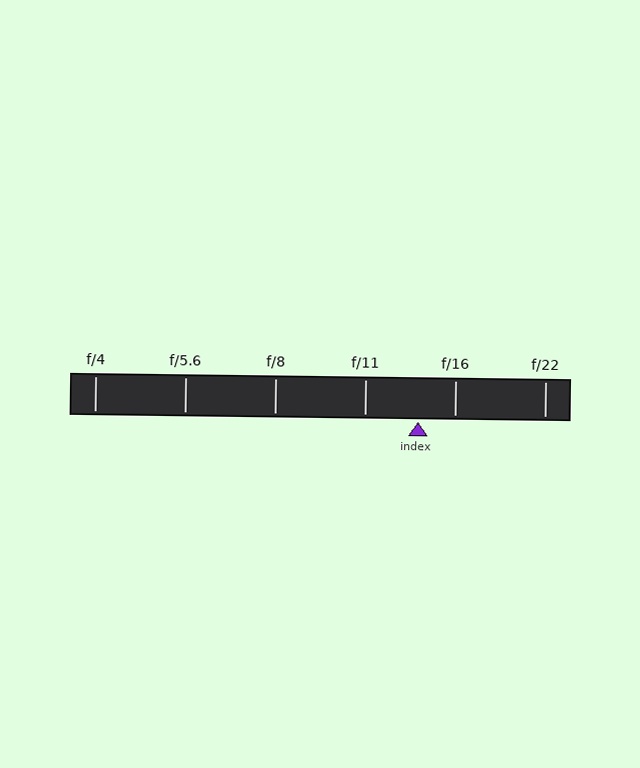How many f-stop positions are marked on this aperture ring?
There are 6 f-stop positions marked.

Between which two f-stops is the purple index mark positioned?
The index mark is between f/11 and f/16.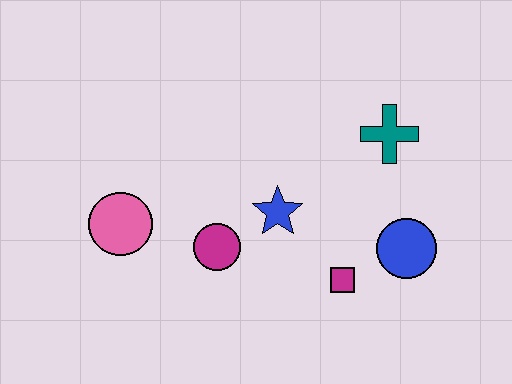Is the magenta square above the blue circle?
No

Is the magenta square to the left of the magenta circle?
No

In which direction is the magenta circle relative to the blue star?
The magenta circle is to the left of the blue star.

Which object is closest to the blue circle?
The magenta square is closest to the blue circle.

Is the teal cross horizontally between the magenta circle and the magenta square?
No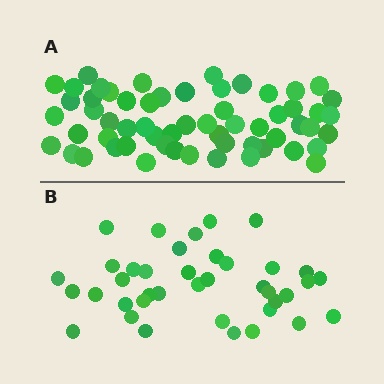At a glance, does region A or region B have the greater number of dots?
Region A (the top region) has more dots.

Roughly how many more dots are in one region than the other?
Region A has approximately 20 more dots than region B.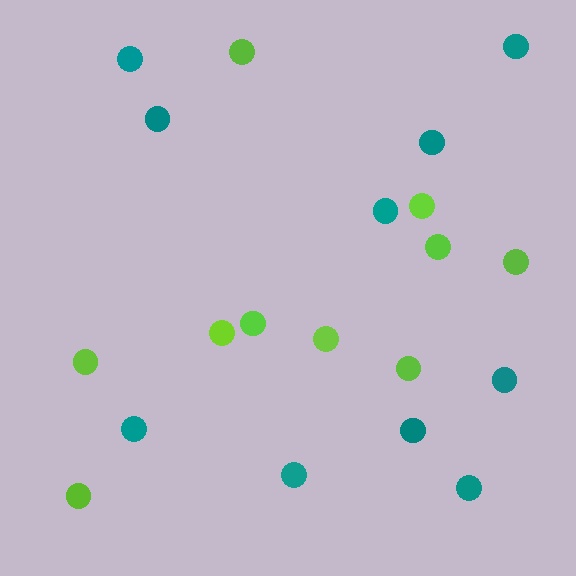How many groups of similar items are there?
There are 2 groups: one group of lime circles (10) and one group of teal circles (10).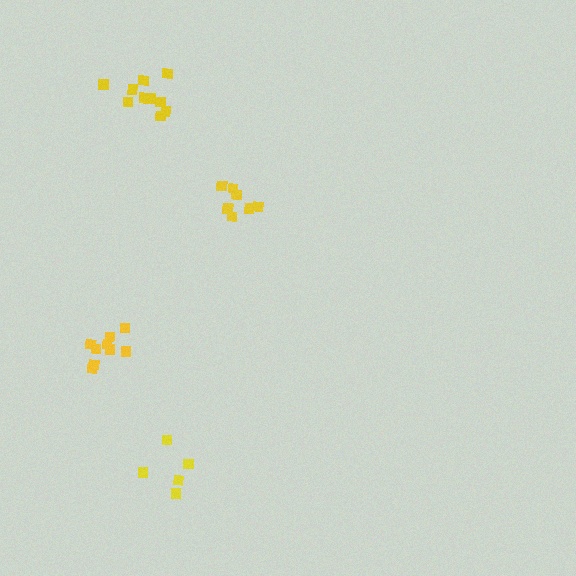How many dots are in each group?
Group 1: 5 dots, Group 2: 9 dots, Group 3: 10 dots, Group 4: 7 dots (31 total).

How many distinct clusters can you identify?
There are 4 distinct clusters.